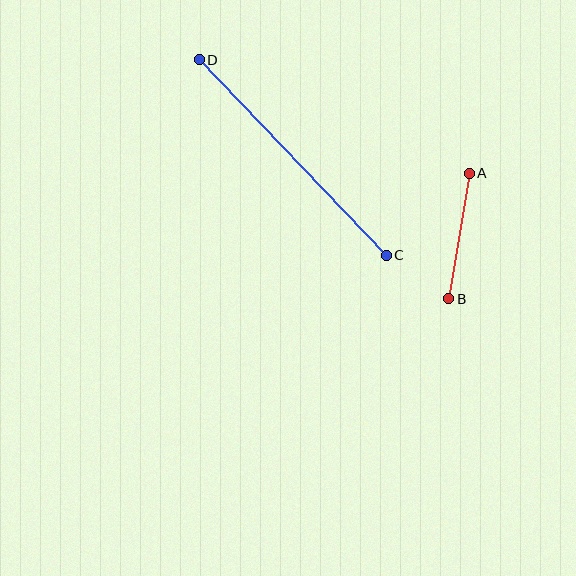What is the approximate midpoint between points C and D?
The midpoint is at approximately (293, 158) pixels.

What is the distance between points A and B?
The distance is approximately 127 pixels.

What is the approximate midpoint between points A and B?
The midpoint is at approximately (459, 236) pixels.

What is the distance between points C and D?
The distance is approximately 271 pixels.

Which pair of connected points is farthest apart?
Points C and D are farthest apart.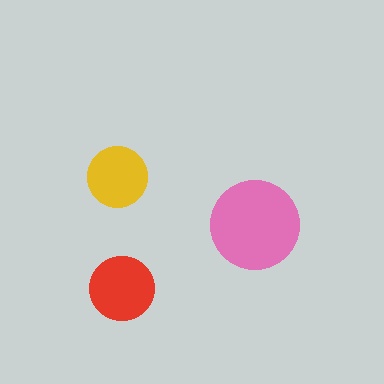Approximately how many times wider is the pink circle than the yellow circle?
About 1.5 times wider.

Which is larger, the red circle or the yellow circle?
The red one.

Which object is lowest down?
The red circle is bottommost.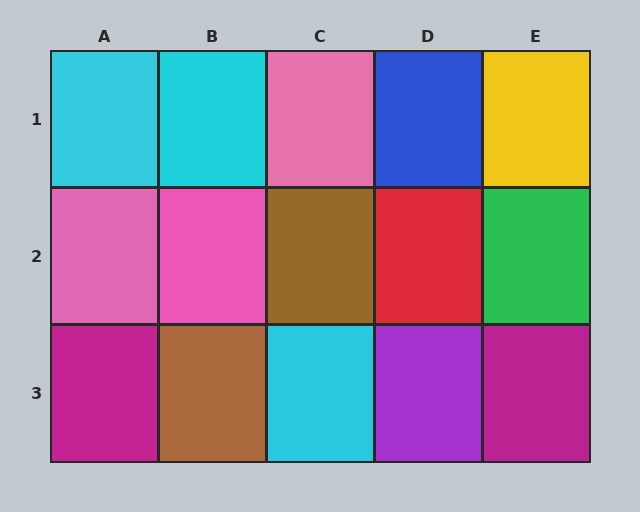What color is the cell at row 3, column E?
Magenta.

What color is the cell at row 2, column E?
Green.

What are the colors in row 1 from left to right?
Cyan, cyan, pink, blue, yellow.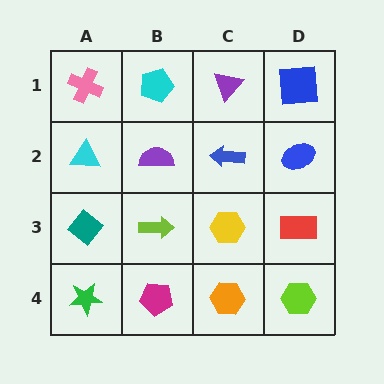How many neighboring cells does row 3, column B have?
4.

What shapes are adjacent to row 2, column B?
A cyan pentagon (row 1, column B), a lime arrow (row 3, column B), a cyan triangle (row 2, column A), a blue arrow (row 2, column C).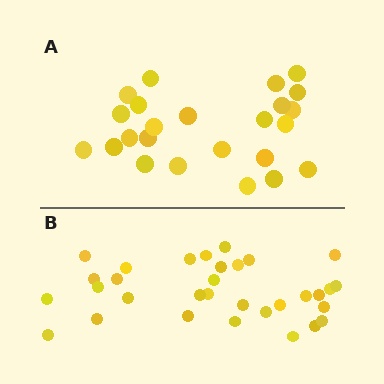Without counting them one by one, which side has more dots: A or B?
Region B (the bottom region) has more dots.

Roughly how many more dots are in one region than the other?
Region B has roughly 8 or so more dots than region A.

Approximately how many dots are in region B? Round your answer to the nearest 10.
About 30 dots. (The exact count is 32, which rounds to 30.)